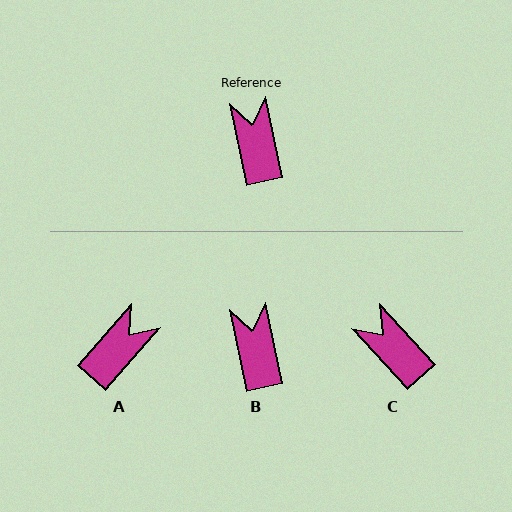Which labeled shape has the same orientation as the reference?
B.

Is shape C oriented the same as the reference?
No, it is off by about 30 degrees.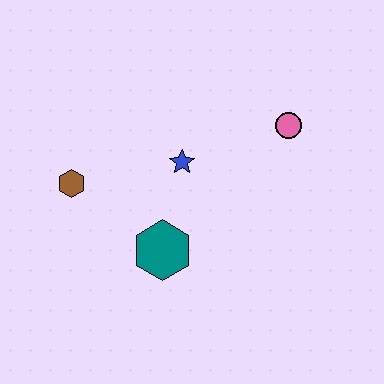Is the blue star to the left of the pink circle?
Yes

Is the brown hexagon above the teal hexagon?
Yes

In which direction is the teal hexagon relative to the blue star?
The teal hexagon is below the blue star.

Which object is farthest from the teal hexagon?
The pink circle is farthest from the teal hexagon.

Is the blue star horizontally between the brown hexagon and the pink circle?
Yes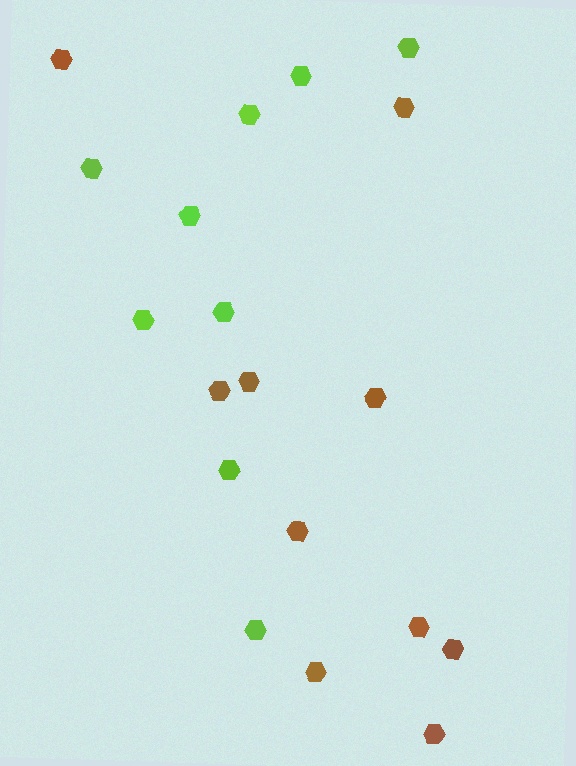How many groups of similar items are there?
There are 2 groups: one group of brown hexagons (10) and one group of lime hexagons (9).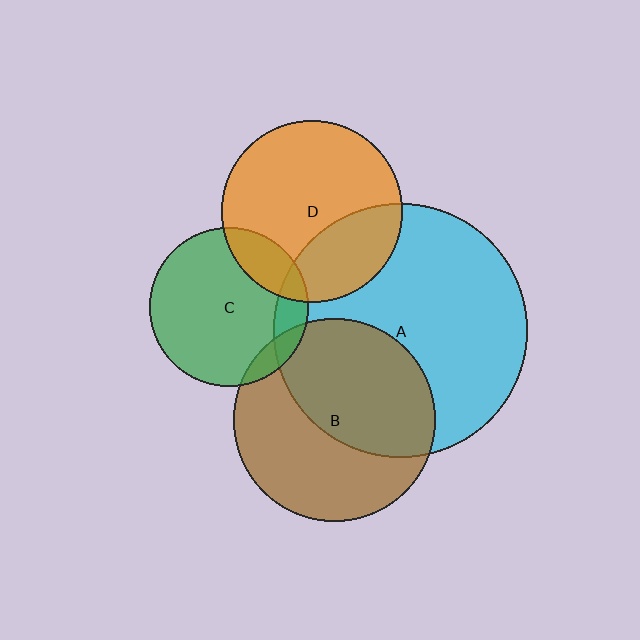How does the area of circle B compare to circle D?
Approximately 1.3 times.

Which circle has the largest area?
Circle A (cyan).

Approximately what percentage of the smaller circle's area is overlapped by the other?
Approximately 50%.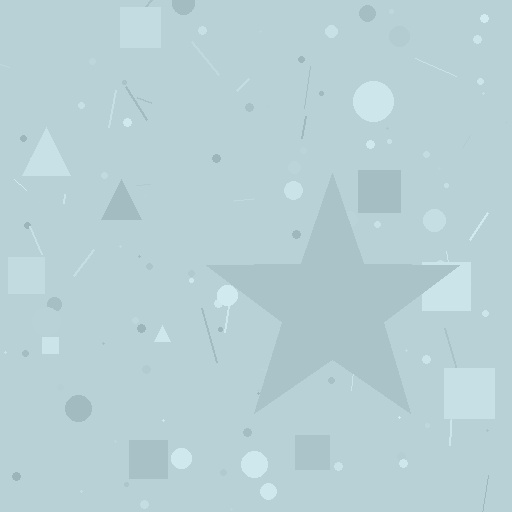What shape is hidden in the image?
A star is hidden in the image.